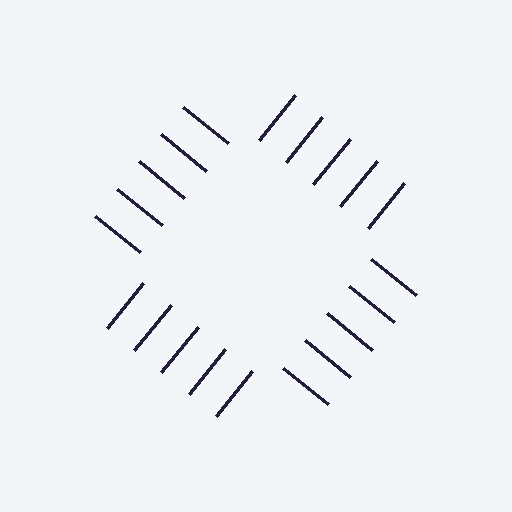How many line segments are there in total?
20 — 5 along each of the 4 edges.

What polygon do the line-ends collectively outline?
An illusory square — the line segments terminate on its edges but no continuous stroke is drawn.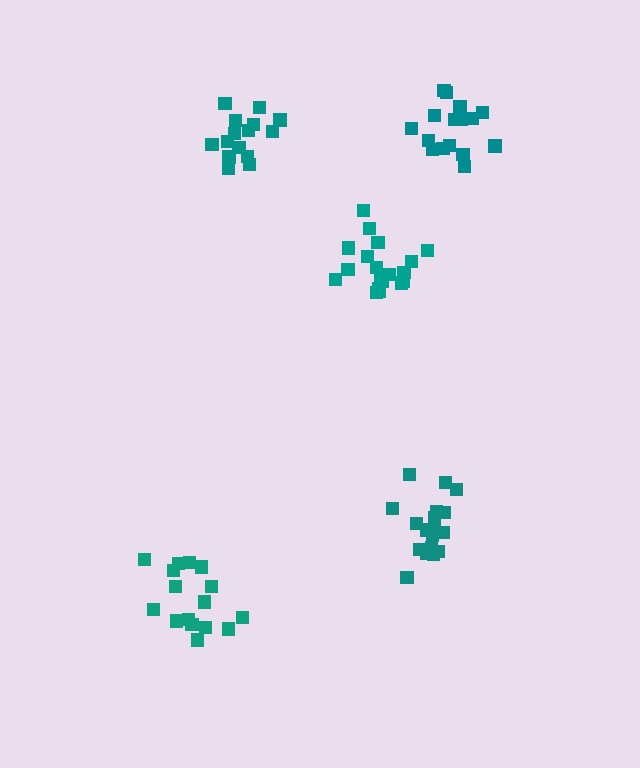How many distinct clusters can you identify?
There are 5 distinct clusters.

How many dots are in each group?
Group 1: 18 dots, Group 2: 15 dots, Group 3: 19 dots, Group 4: 17 dots, Group 5: 16 dots (85 total).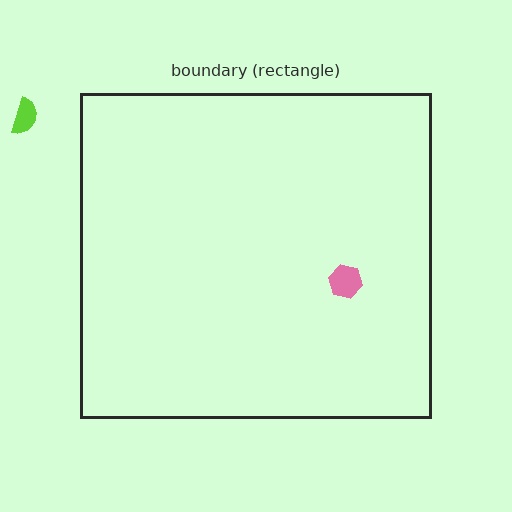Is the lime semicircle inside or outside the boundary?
Outside.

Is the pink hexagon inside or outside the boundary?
Inside.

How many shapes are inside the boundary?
1 inside, 1 outside.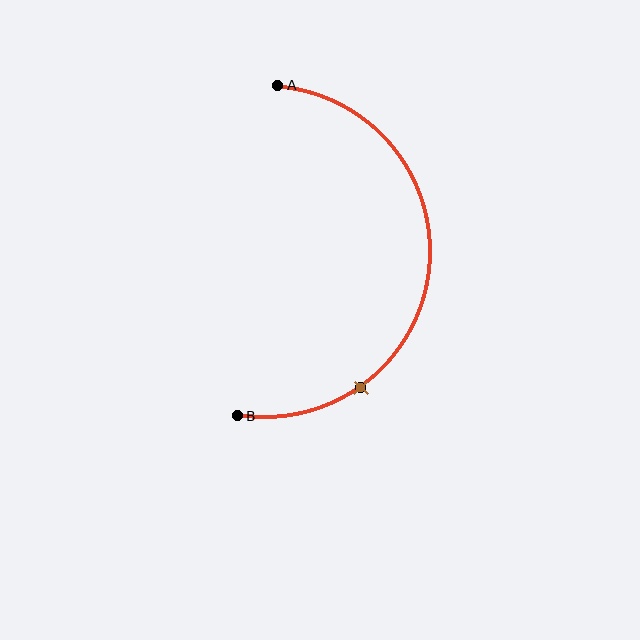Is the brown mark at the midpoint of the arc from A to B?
No. The brown mark lies on the arc but is closer to endpoint B. The arc midpoint would be at the point on the curve equidistant along the arc from both A and B.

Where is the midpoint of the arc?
The arc midpoint is the point on the curve farthest from the straight line joining A and B. It sits to the right of that line.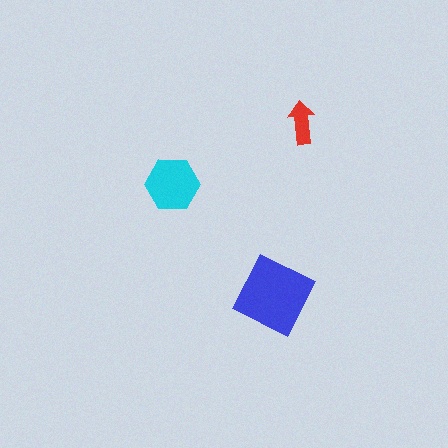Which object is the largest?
The blue diamond.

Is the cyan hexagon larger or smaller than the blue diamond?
Smaller.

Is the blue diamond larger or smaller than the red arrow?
Larger.